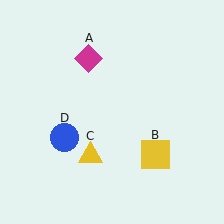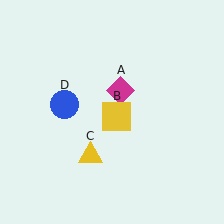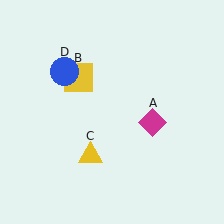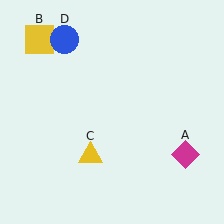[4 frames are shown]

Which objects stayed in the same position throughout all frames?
Yellow triangle (object C) remained stationary.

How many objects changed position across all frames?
3 objects changed position: magenta diamond (object A), yellow square (object B), blue circle (object D).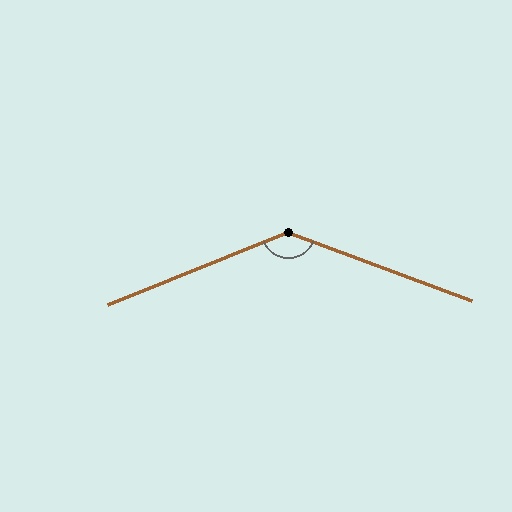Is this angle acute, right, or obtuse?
It is obtuse.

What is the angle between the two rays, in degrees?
Approximately 138 degrees.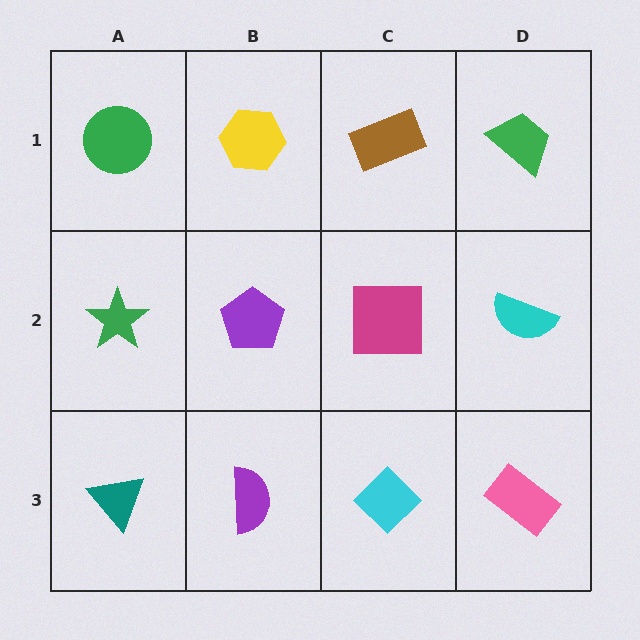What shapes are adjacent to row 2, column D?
A green trapezoid (row 1, column D), a pink rectangle (row 3, column D), a magenta square (row 2, column C).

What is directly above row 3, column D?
A cyan semicircle.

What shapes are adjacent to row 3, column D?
A cyan semicircle (row 2, column D), a cyan diamond (row 3, column C).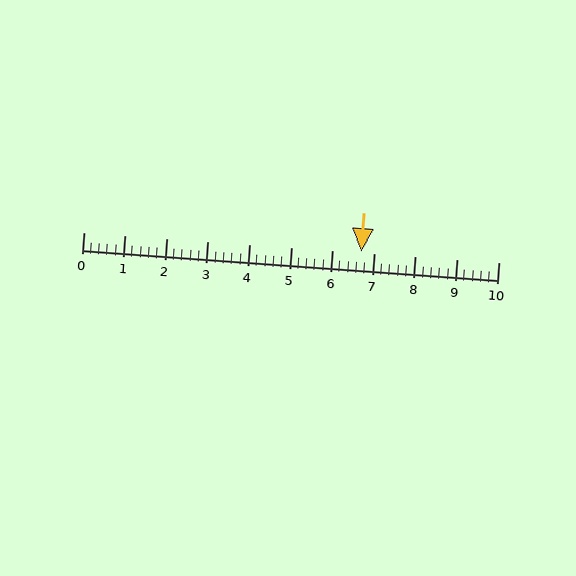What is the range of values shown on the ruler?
The ruler shows values from 0 to 10.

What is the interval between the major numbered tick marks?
The major tick marks are spaced 1 units apart.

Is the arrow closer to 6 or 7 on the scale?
The arrow is closer to 7.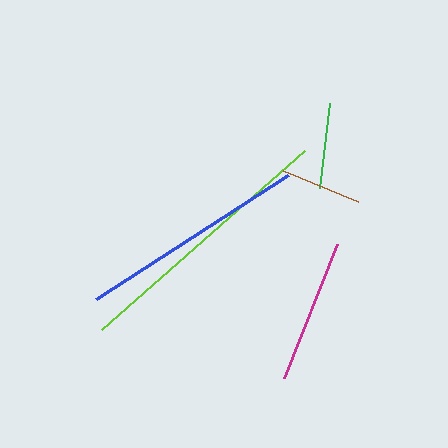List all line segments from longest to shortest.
From longest to shortest: lime, blue, magenta, green, brown.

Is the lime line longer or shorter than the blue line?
The lime line is longer than the blue line.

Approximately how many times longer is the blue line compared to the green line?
The blue line is approximately 2.7 times the length of the green line.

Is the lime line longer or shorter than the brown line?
The lime line is longer than the brown line.